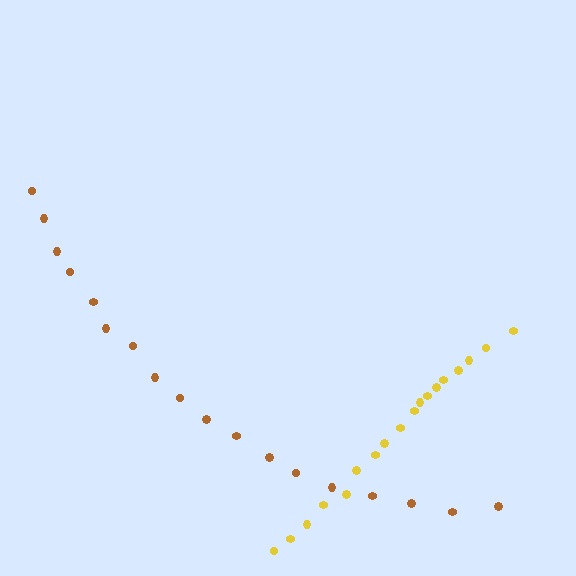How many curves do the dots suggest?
There are 2 distinct paths.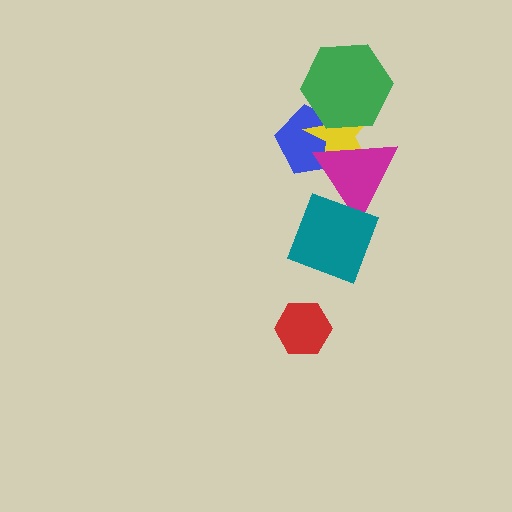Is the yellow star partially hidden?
Yes, it is partially covered by another shape.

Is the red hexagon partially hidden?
No, no other shape covers it.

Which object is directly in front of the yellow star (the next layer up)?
The green hexagon is directly in front of the yellow star.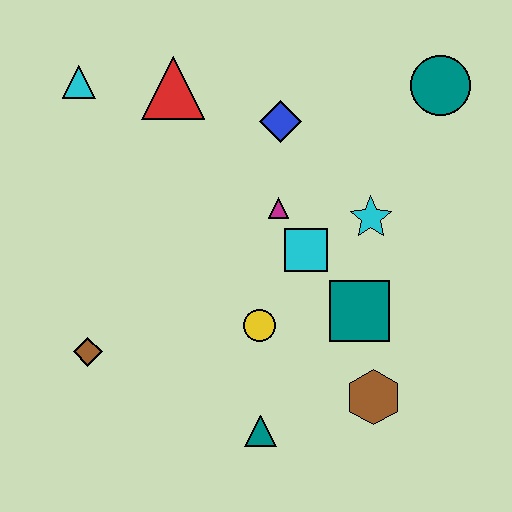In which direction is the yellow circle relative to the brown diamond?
The yellow circle is to the right of the brown diamond.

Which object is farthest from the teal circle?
The brown diamond is farthest from the teal circle.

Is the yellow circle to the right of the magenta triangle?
No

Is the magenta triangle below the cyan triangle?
Yes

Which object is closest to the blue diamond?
The magenta triangle is closest to the blue diamond.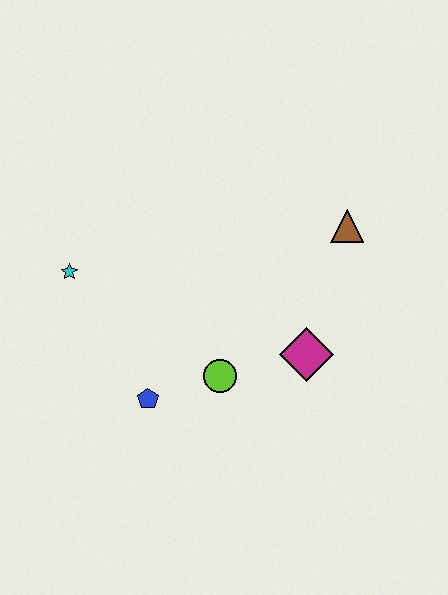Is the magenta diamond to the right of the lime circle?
Yes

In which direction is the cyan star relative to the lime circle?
The cyan star is to the left of the lime circle.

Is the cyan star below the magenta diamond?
No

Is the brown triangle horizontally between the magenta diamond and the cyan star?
No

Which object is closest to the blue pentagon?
The lime circle is closest to the blue pentagon.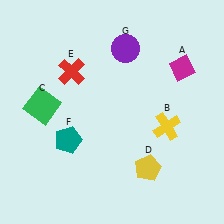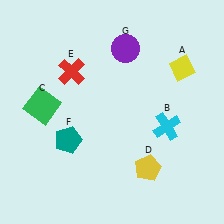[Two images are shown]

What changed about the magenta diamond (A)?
In Image 1, A is magenta. In Image 2, it changed to yellow.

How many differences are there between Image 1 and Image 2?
There are 2 differences between the two images.